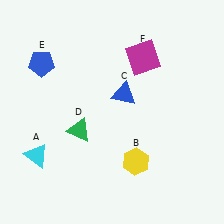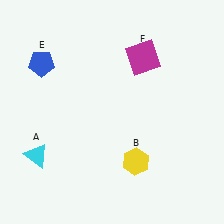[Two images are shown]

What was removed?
The blue triangle (C), the green triangle (D) were removed in Image 2.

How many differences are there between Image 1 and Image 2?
There are 2 differences between the two images.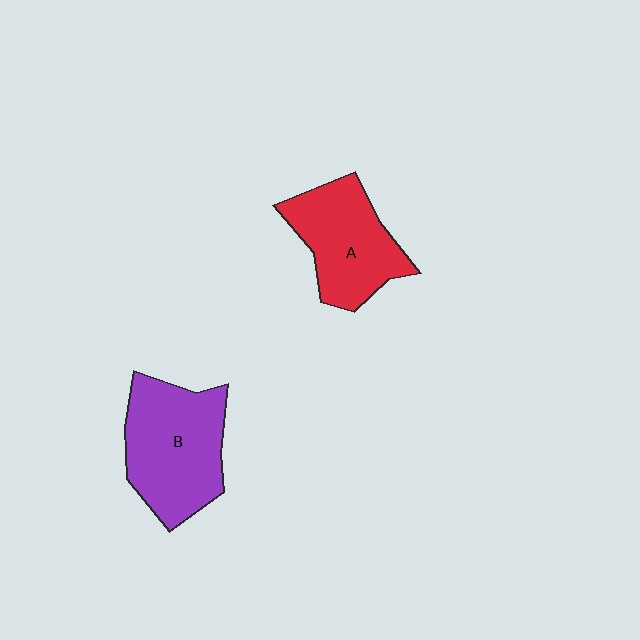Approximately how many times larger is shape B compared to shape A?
Approximately 1.2 times.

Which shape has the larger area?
Shape B (purple).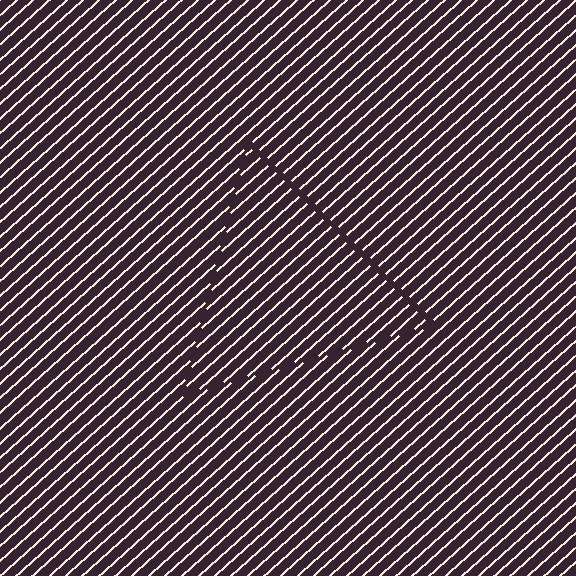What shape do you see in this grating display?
An illusory triangle. The interior of the shape contains the same grating, shifted by half a period — the contour is defined by the phase discontinuity where line-ends from the inner and outer gratings abut.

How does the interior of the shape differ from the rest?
The interior of the shape contains the same grating, shifted by half a period — the contour is defined by the phase discontinuity where line-ends from the inner and outer gratings abut.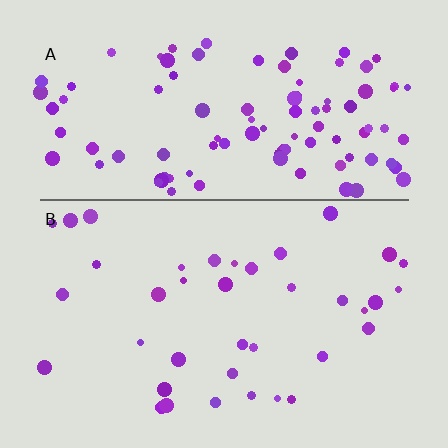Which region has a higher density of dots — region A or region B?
A (the top).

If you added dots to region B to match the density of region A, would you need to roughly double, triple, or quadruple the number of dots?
Approximately triple.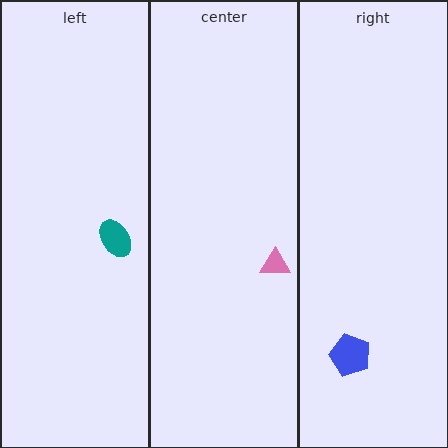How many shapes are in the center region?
1.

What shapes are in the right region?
The blue pentagon.